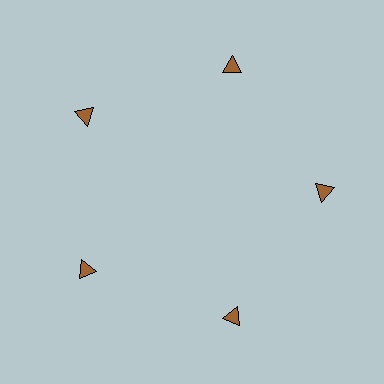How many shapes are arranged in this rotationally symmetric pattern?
There are 5 shapes, arranged in 5 groups of 1.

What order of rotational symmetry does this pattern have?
This pattern has 5-fold rotational symmetry.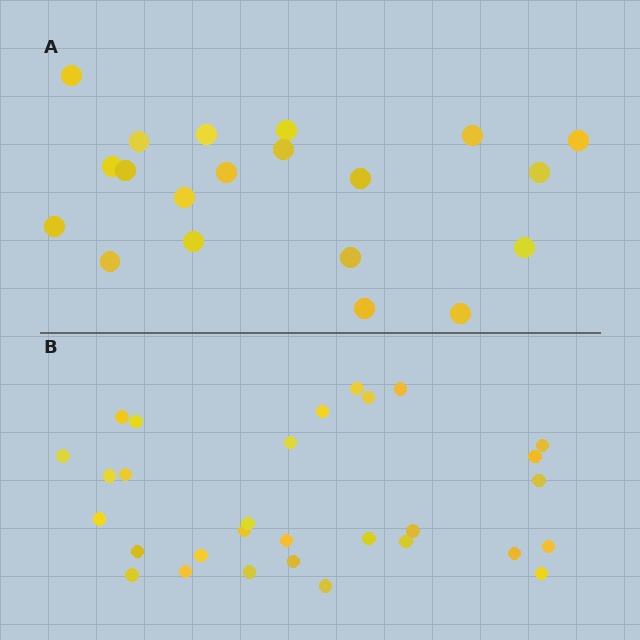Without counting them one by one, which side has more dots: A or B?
Region B (the bottom region) has more dots.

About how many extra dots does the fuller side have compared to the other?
Region B has roughly 10 or so more dots than region A.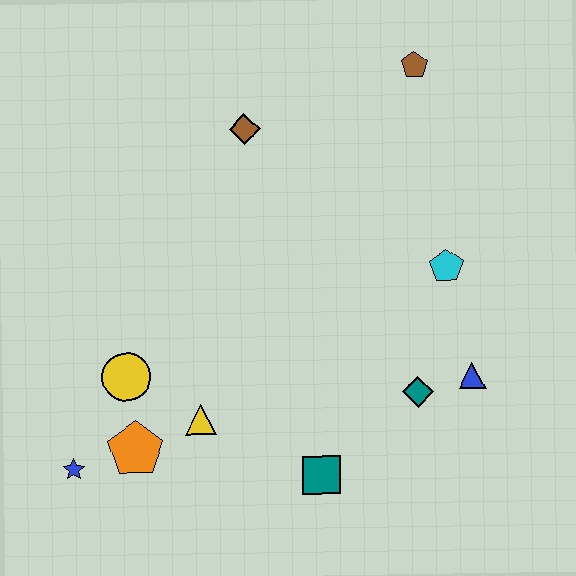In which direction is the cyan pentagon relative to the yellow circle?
The cyan pentagon is to the right of the yellow circle.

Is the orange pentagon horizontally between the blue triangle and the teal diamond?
No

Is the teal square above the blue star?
No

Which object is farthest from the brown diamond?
The blue star is farthest from the brown diamond.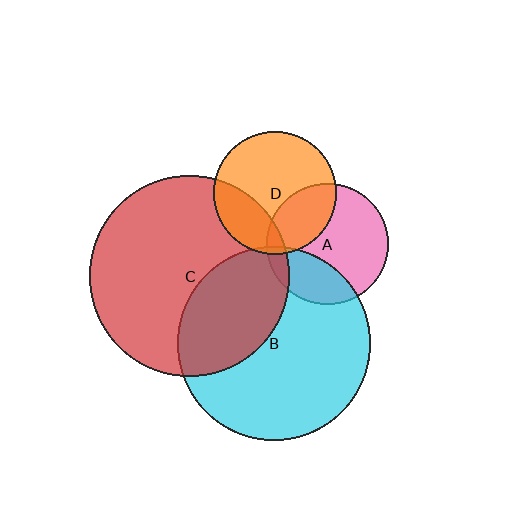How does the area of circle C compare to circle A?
Approximately 2.7 times.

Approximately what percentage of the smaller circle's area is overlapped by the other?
Approximately 30%.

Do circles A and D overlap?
Yes.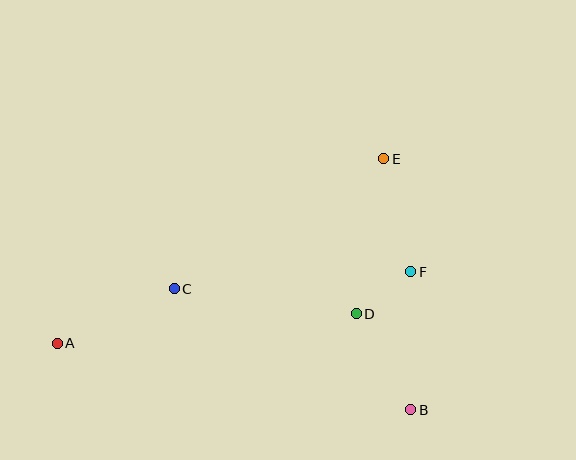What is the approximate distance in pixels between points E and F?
The distance between E and F is approximately 116 pixels.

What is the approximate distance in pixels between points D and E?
The distance between D and E is approximately 157 pixels.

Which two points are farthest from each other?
Points A and E are farthest from each other.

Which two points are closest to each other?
Points D and F are closest to each other.